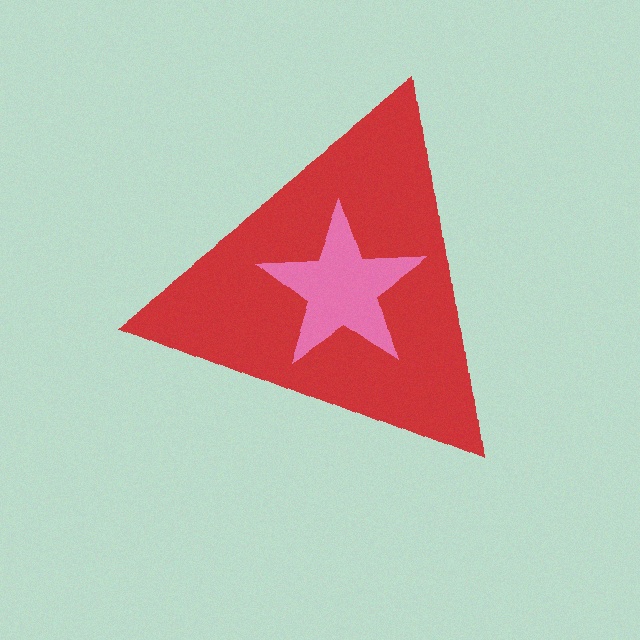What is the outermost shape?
The red triangle.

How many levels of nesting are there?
2.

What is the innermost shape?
The pink star.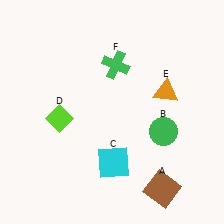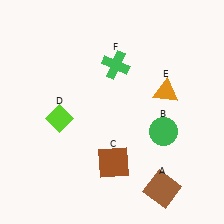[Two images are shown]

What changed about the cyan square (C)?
In Image 1, C is cyan. In Image 2, it changed to brown.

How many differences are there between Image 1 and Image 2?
There is 1 difference between the two images.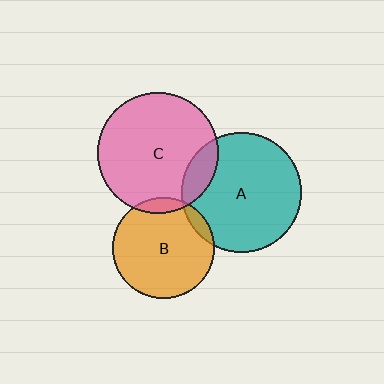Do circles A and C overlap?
Yes.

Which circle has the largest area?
Circle C (pink).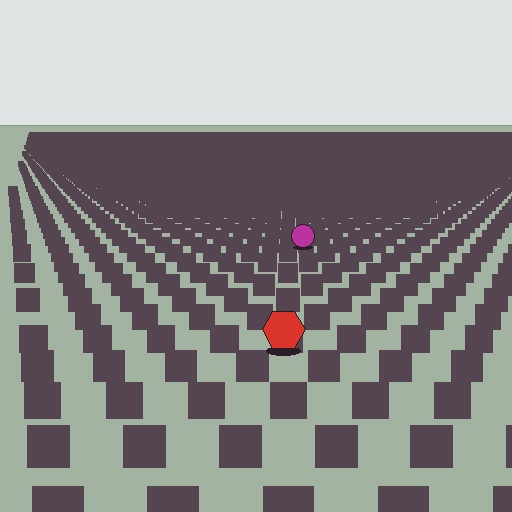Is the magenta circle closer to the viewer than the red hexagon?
No. The red hexagon is closer — you can tell from the texture gradient: the ground texture is coarser near it.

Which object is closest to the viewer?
The red hexagon is closest. The texture marks near it are larger and more spread out.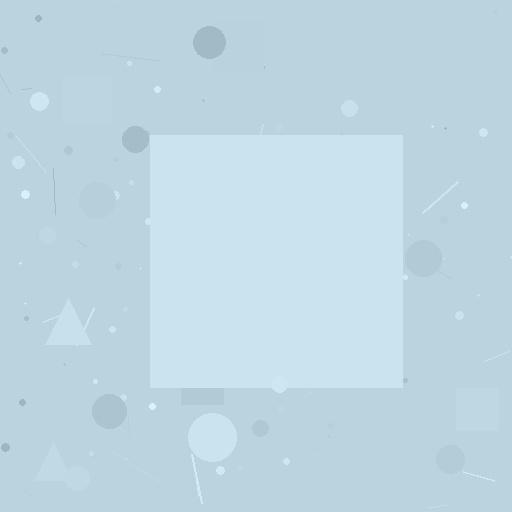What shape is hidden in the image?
A square is hidden in the image.